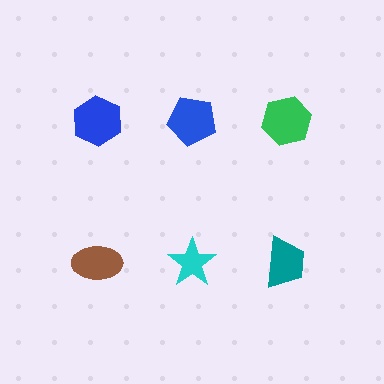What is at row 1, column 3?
A green hexagon.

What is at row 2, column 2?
A cyan star.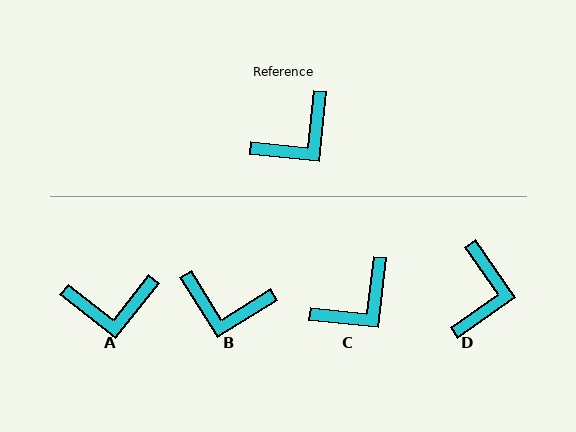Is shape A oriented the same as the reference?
No, it is off by about 32 degrees.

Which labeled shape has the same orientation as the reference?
C.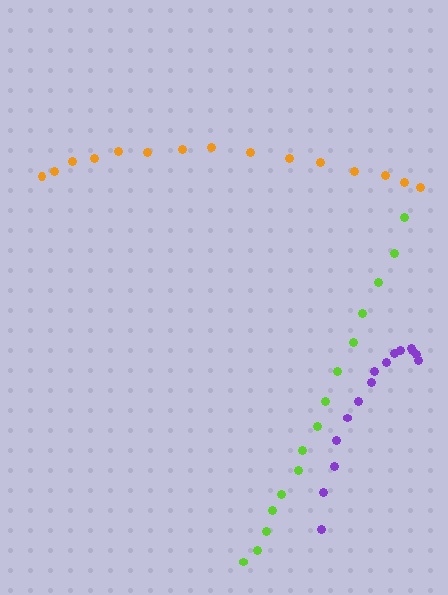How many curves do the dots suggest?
There are 3 distinct paths.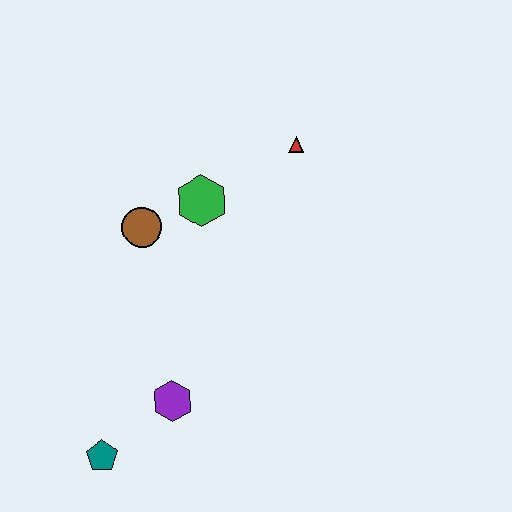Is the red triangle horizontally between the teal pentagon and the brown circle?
No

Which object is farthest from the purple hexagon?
The red triangle is farthest from the purple hexagon.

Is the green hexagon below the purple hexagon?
No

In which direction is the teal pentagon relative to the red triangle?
The teal pentagon is below the red triangle.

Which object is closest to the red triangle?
The green hexagon is closest to the red triangle.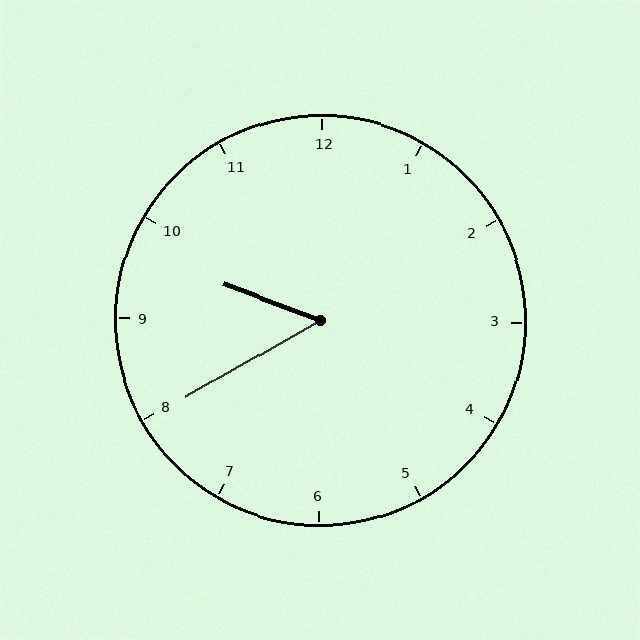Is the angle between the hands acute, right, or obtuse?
It is acute.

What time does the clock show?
9:40.